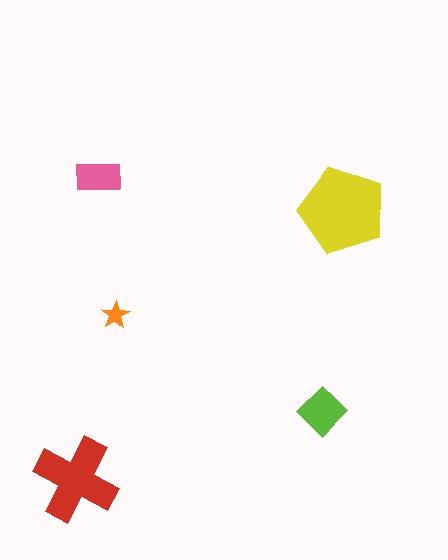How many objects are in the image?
There are 5 objects in the image.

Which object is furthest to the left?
The red cross is leftmost.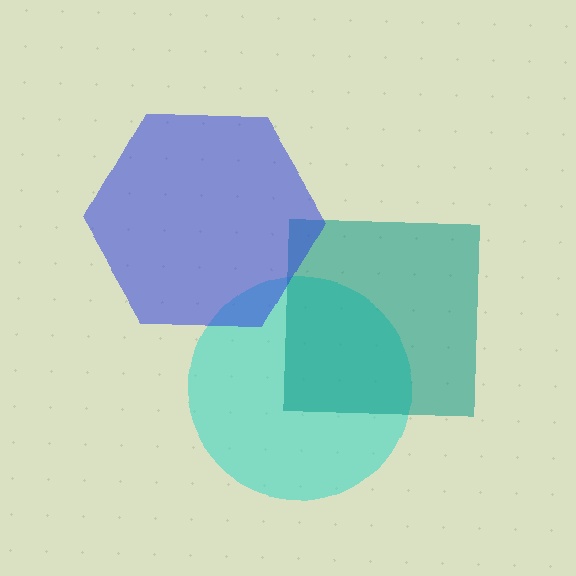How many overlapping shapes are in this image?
There are 3 overlapping shapes in the image.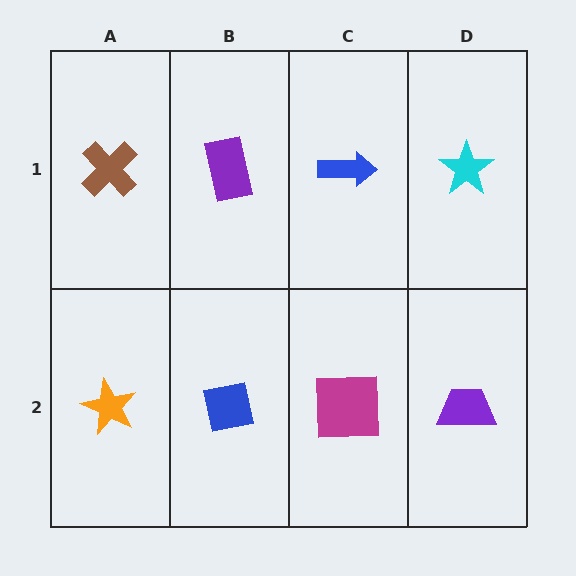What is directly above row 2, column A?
A brown cross.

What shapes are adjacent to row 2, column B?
A purple rectangle (row 1, column B), an orange star (row 2, column A), a magenta square (row 2, column C).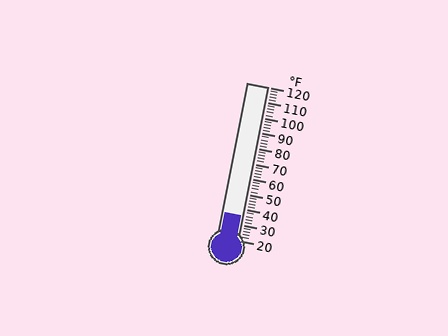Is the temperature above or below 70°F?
The temperature is below 70°F.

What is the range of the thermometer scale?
The thermometer scale ranges from 20°F to 120°F.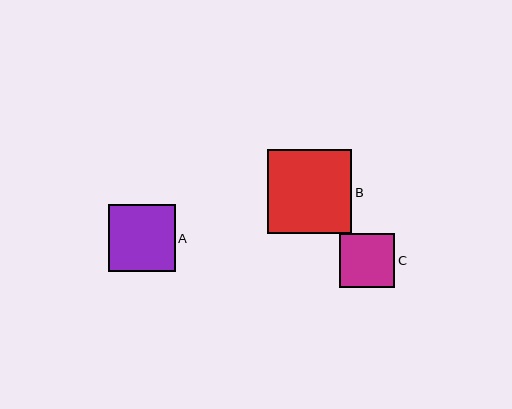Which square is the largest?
Square B is the largest with a size of approximately 84 pixels.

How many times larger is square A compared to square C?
Square A is approximately 1.2 times the size of square C.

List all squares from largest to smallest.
From largest to smallest: B, A, C.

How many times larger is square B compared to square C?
Square B is approximately 1.5 times the size of square C.